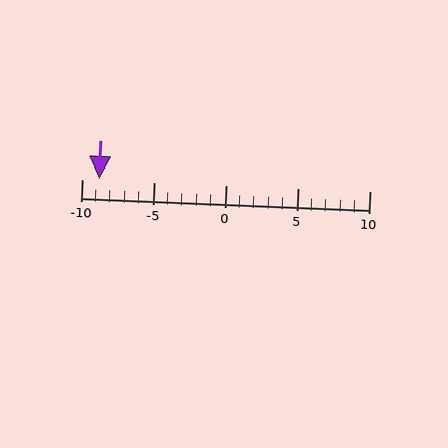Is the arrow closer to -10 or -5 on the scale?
The arrow is closer to -10.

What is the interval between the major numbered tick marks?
The major tick marks are spaced 5 units apart.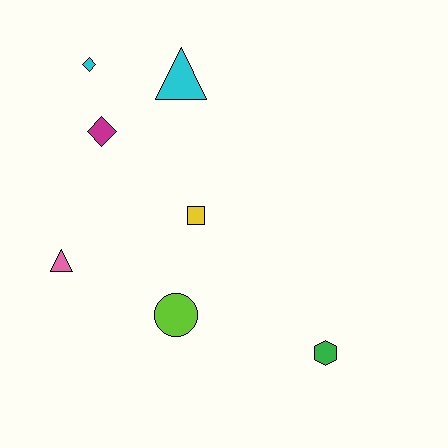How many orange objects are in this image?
There are no orange objects.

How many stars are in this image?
There are no stars.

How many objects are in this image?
There are 7 objects.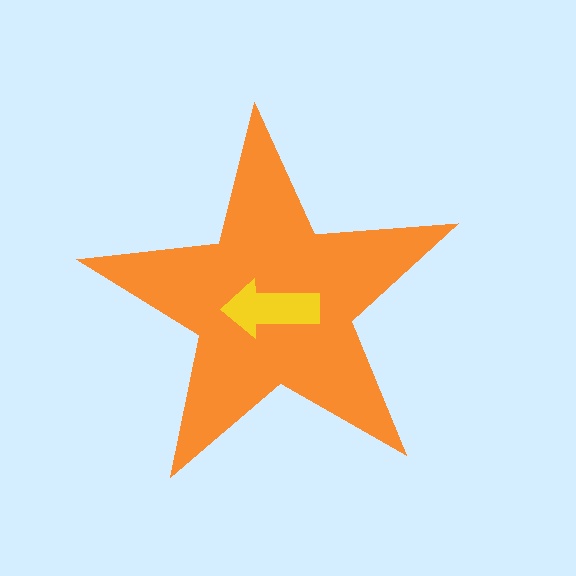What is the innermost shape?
The yellow arrow.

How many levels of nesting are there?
2.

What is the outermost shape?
The orange star.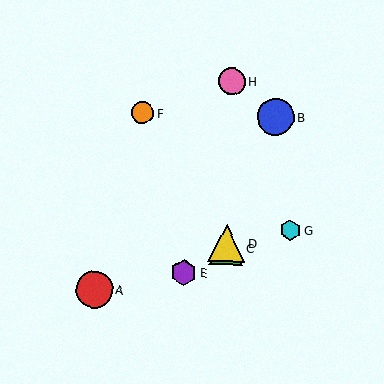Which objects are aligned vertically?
Objects C, D, H are aligned vertically.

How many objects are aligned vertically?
3 objects (C, D, H) are aligned vertically.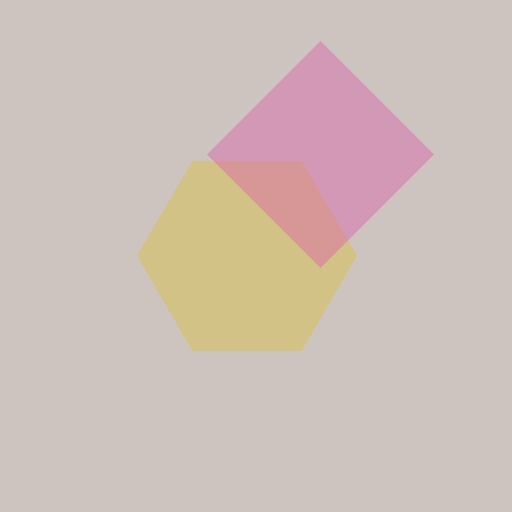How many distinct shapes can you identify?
There are 2 distinct shapes: a yellow hexagon, a pink diamond.